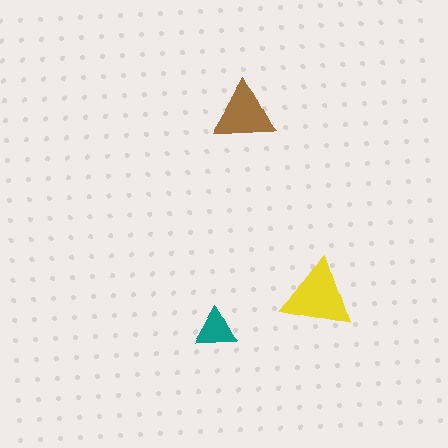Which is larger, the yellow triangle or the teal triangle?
The yellow one.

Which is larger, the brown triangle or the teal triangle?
The brown one.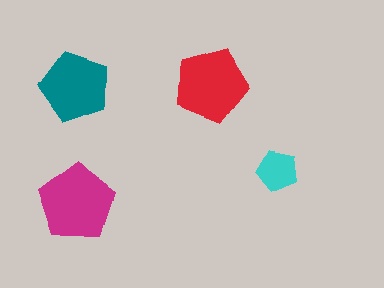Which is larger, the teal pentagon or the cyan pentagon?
The teal one.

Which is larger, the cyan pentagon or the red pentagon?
The red one.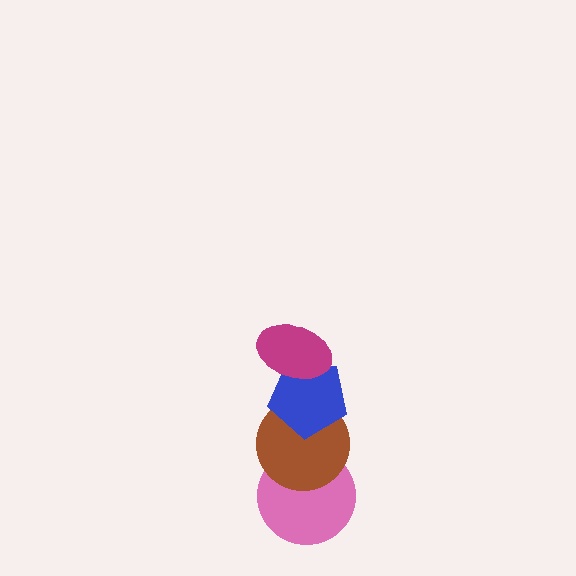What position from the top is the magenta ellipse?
The magenta ellipse is 1st from the top.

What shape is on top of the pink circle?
The brown circle is on top of the pink circle.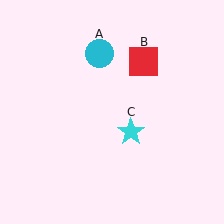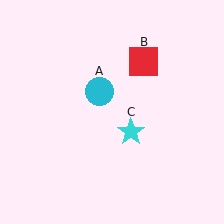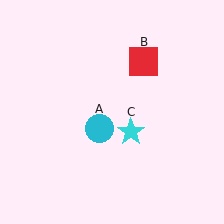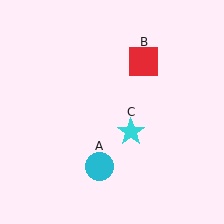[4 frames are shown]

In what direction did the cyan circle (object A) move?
The cyan circle (object A) moved down.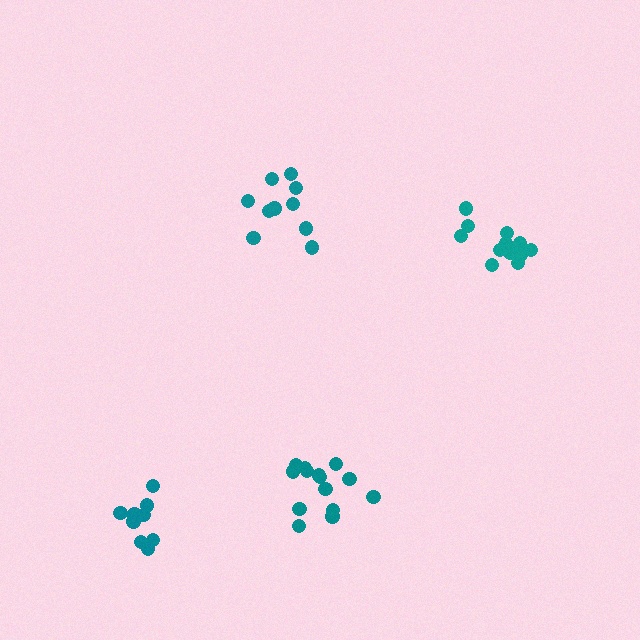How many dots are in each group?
Group 1: 14 dots, Group 2: 14 dots, Group 3: 10 dots, Group 4: 9 dots (47 total).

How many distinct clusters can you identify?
There are 4 distinct clusters.